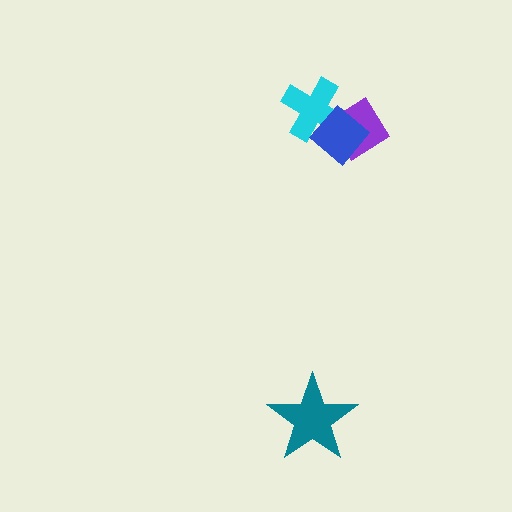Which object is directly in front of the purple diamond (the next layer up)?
The cyan cross is directly in front of the purple diamond.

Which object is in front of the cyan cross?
The blue diamond is in front of the cyan cross.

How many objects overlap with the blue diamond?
2 objects overlap with the blue diamond.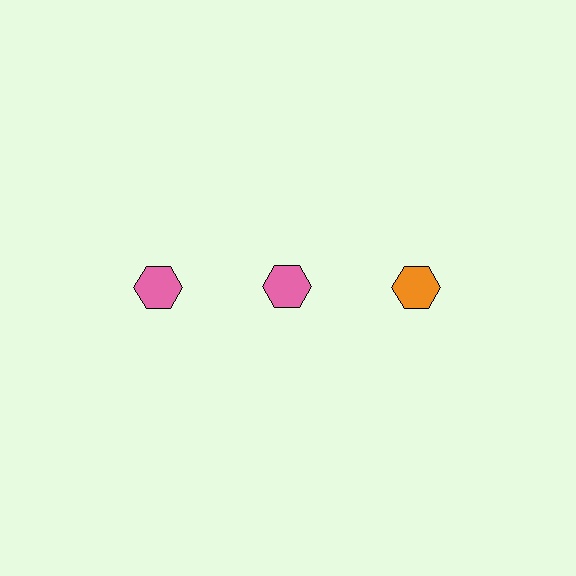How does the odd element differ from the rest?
It has a different color: orange instead of pink.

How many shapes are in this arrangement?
There are 3 shapes arranged in a grid pattern.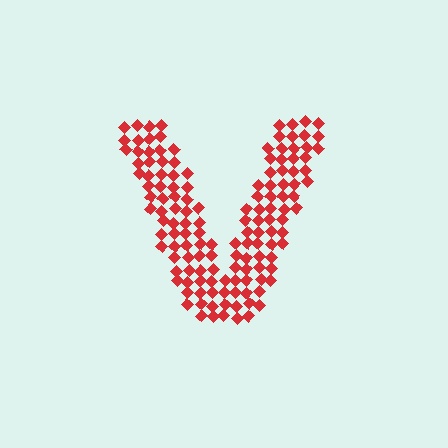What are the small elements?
The small elements are diamonds.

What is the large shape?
The large shape is the letter V.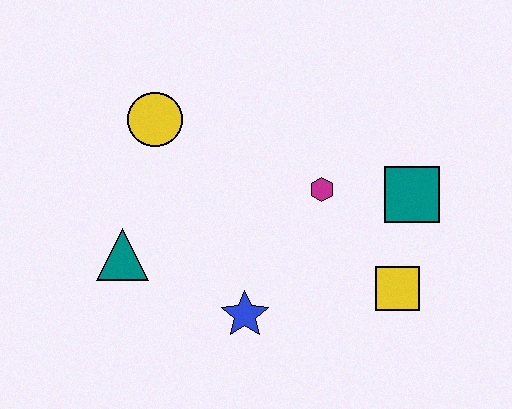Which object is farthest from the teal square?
The teal triangle is farthest from the teal square.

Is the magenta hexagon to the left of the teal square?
Yes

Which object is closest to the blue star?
The teal triangle is closest to the blue star.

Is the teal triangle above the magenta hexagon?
No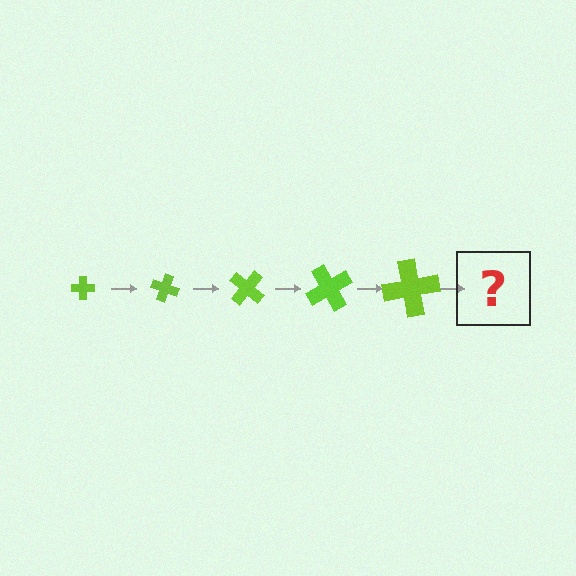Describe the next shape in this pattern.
It should be a cross, larger than the previous one and rotated 100 degrees from the start.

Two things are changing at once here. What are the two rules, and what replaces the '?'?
The two rules are that the cross grows larger each step and it rotates 20 degrees each step. The '?' should be a cross, larger than the previous one and rotated 100 degrees from the start.